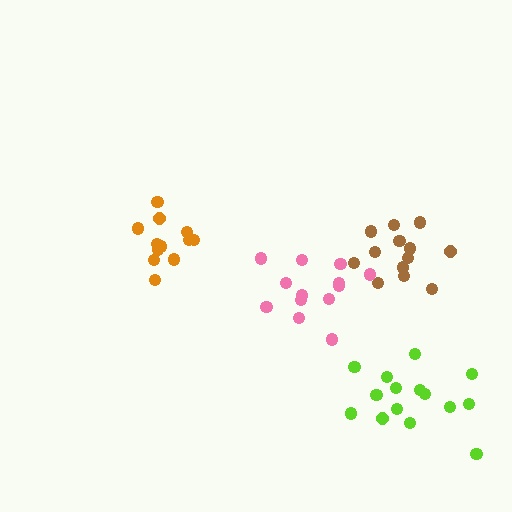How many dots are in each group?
Group 1: 13 dots, Group 2: 12 dots, Group 3: 15 dots, Group 4: 13 dots (53 total).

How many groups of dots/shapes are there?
There are 4 groups.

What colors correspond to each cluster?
The clusters are colored: brown, orange, lime, pink.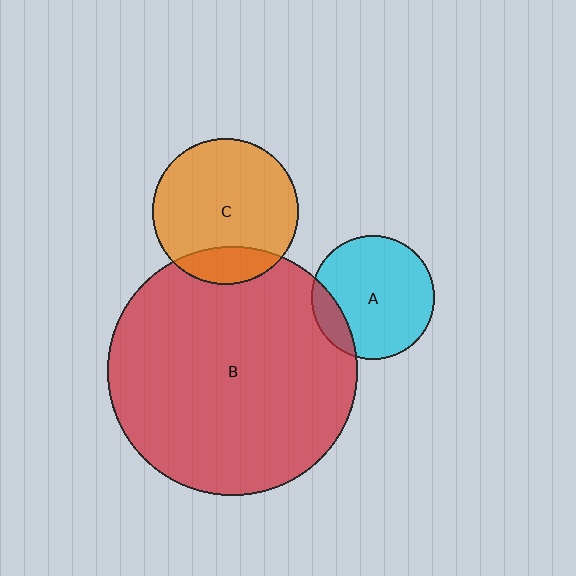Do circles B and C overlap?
Yes.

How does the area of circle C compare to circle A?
Approximately 1.4 times.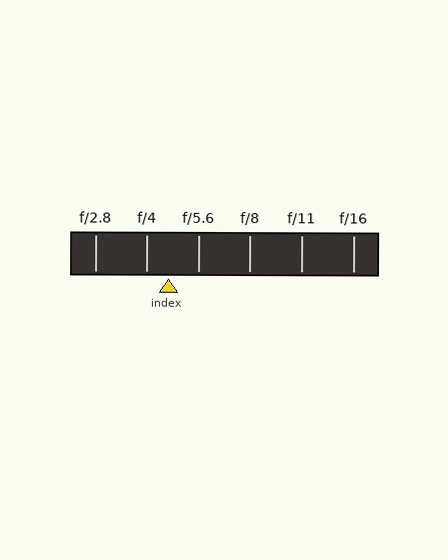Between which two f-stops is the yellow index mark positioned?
The index mark is between f/4 and f/5.6.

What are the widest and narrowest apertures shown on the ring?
The widest aperture shown is f/2.8 and the narrowest is f/16.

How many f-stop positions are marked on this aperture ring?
There are 6 f-stop positions marked.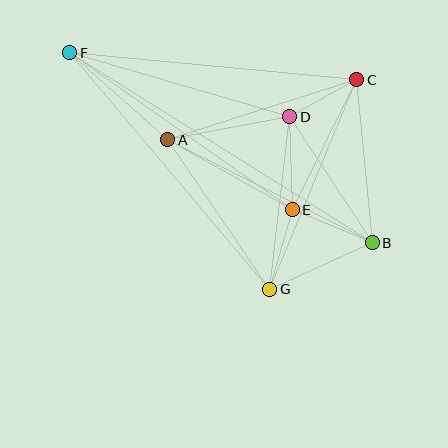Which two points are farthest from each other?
Points B and F are farthest from each other.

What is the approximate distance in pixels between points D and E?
The distance between D and E is approximately 93 pixels.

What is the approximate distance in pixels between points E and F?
The distance between E and F is approximately 272 pixels.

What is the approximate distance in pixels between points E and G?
The distance between E and G is approximately 83 pixels.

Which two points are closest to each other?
Points C and D are closest to each other.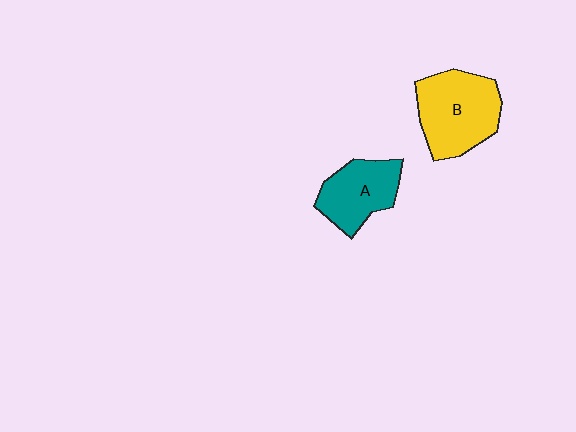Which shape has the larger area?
Shape B (yellow).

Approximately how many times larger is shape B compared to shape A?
Approximately 1.4 times.